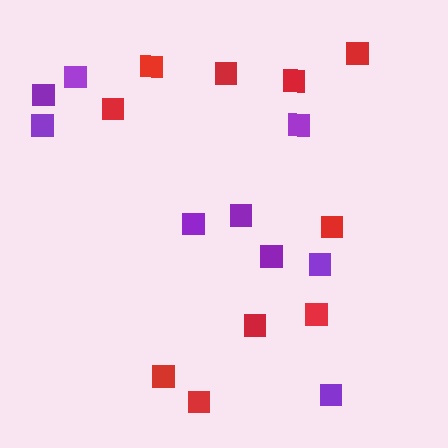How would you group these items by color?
There are 2 groups: one group of red squares (10) and one group of purple squares (9).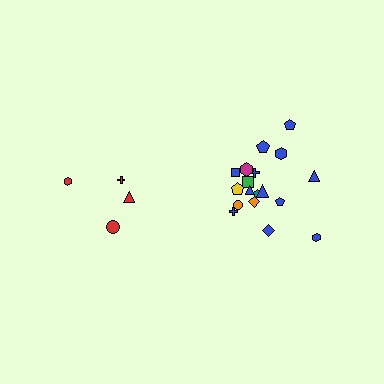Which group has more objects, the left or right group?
The right group.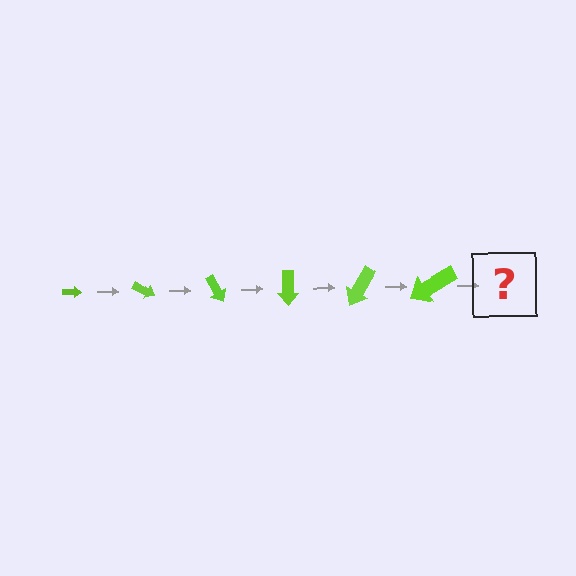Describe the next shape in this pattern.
It should be an arrow, larger than the previous one and rotated 180 degrees from the start.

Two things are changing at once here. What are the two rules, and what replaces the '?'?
The two rules are that the arrow grows larger each step and it rotates 30 degrees each step. The '?' should be an arrow, larger than the previous one and rotated 180 degrees from the start.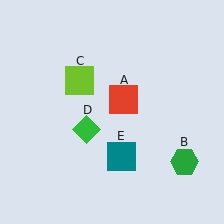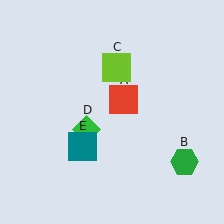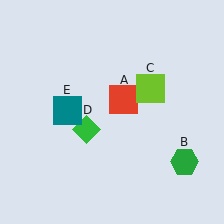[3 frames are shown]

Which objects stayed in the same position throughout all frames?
Red square (object A) and green hexagon (object B) and green diamond (object D) remained stationary.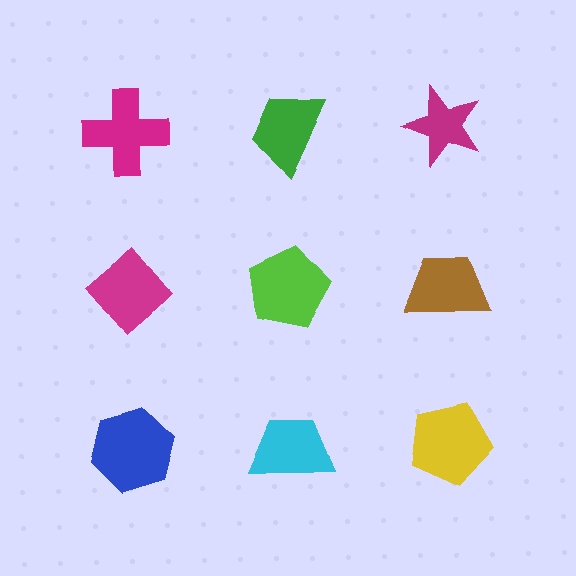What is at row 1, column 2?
A green trapezoid.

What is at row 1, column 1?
A magenta cross.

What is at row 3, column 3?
A yellow pentagon.